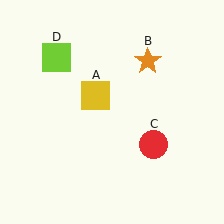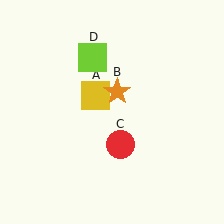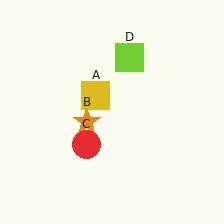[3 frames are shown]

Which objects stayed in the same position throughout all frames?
Yellow square (object A) remained stationary.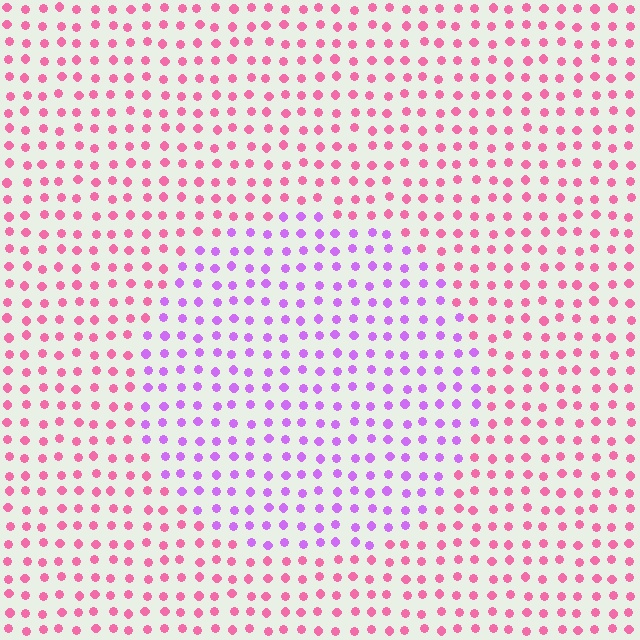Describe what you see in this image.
The image is filled with small pink elements in a uniform arrangement. A circle-shaped region is visible where the elements are tinted to a slightly different hue, forming a subtle color boundary.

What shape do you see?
I see a circle.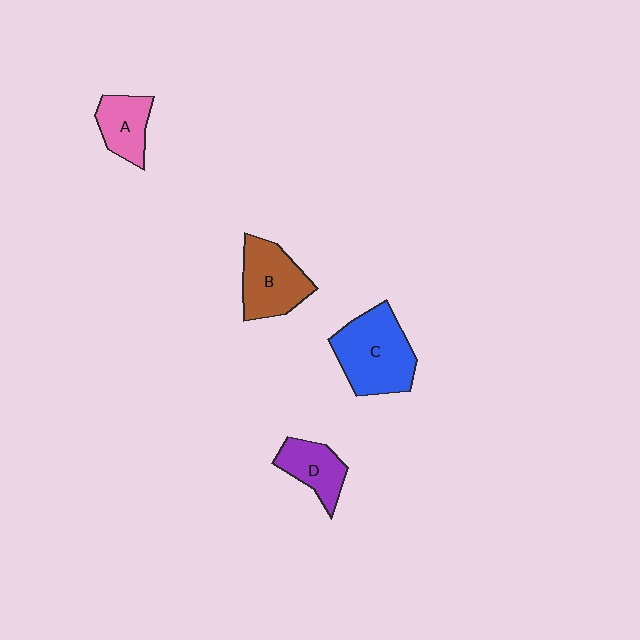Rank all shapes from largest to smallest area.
From largest to smallest: C (blue), B (brown), D (purple), A (pink).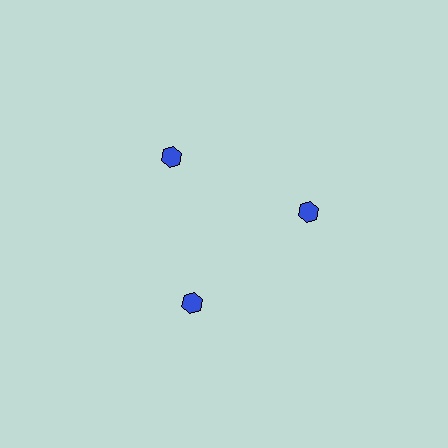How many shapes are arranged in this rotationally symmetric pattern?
There are 3 shapes, arranged in 3 groups of 1.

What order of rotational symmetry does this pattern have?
This pattern has 3-fold rotational symmetry.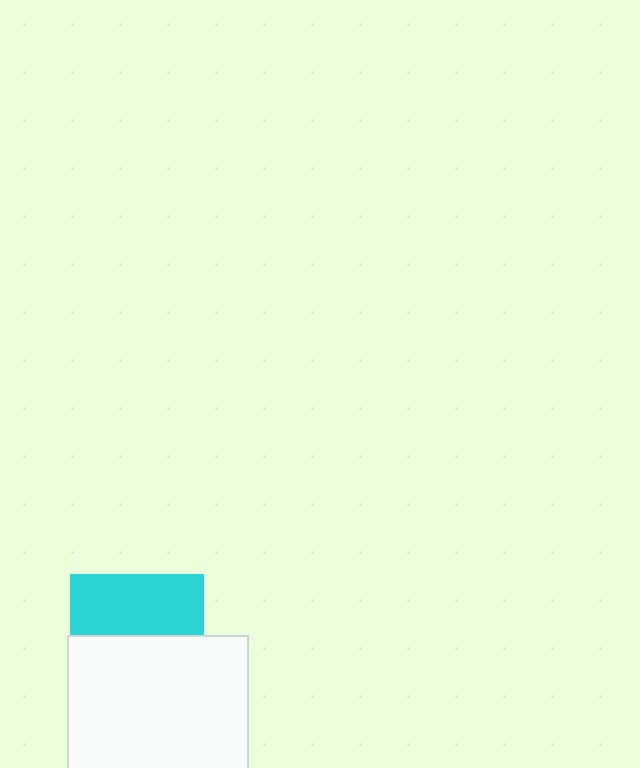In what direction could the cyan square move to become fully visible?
The cyan square could move up. That would shift it out from behind the white square entirely.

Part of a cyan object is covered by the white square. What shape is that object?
It is a square.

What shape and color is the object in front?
The object in front is a white square.